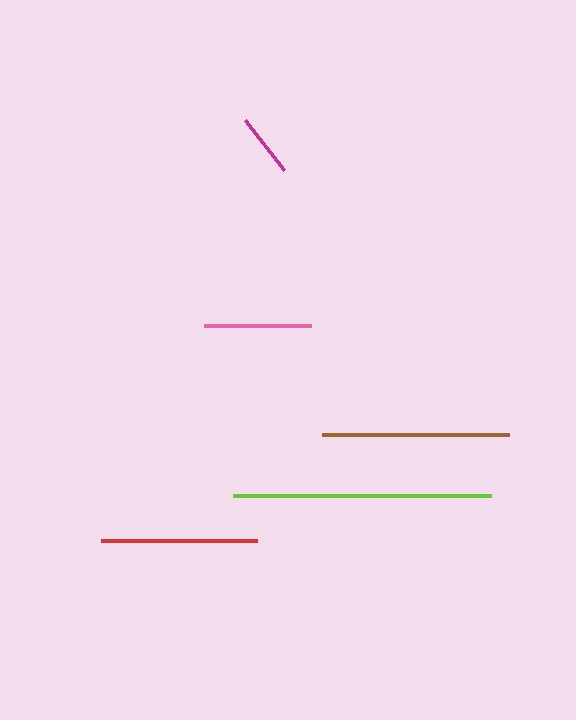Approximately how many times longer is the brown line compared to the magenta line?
The brown line is approximately 2.9 times the length of the magenta line.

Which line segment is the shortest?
The magenta line is the shortest at approximately 64 pixels.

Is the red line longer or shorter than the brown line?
The brown line is longer than the red line.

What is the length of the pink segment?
The pink segment is approximately 107 pixels long.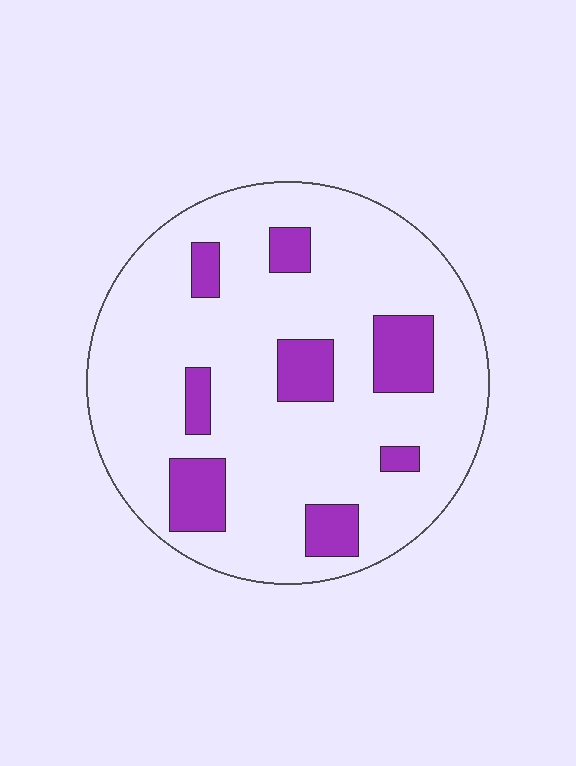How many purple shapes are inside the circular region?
8.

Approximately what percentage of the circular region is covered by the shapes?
Approximately 15%.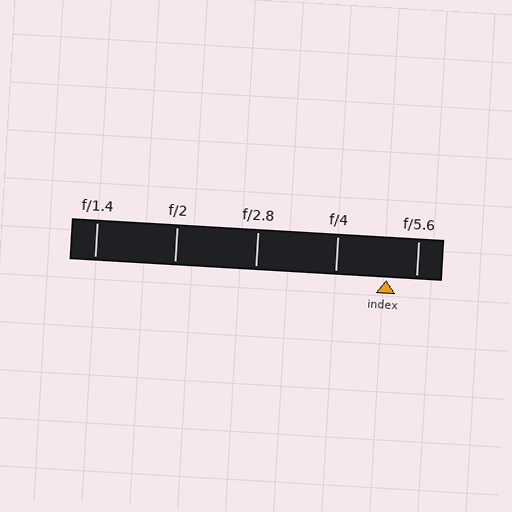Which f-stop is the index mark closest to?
The index mark is closest to f/5.6.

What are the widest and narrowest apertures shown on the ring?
The widest aperture shown is f/1.4 and the narrowest is f/5.6.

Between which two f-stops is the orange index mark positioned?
The index mark is between f/4 and f/5.6.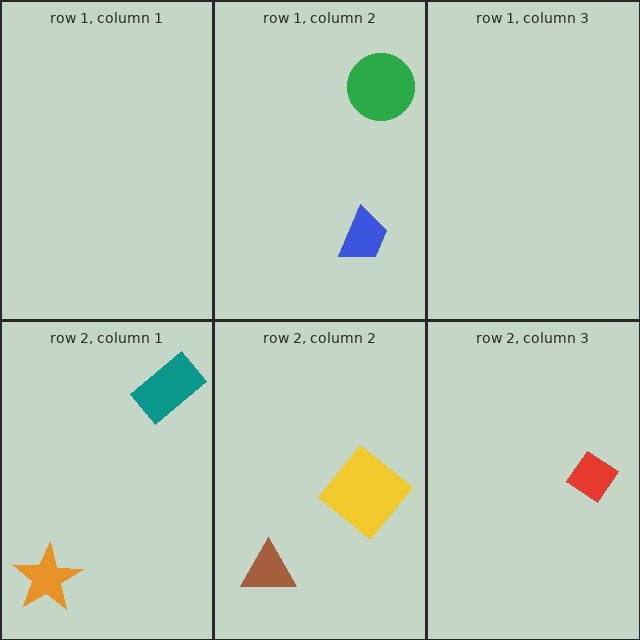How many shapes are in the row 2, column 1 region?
2.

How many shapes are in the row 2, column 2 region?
2.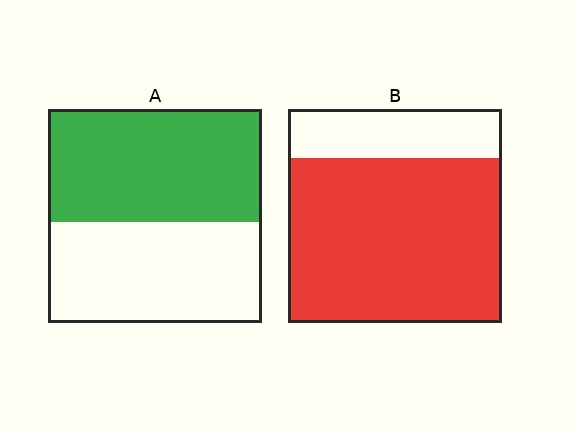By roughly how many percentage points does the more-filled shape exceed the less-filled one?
By roughly 25 percentage points (B over A).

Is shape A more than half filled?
Roughly half.